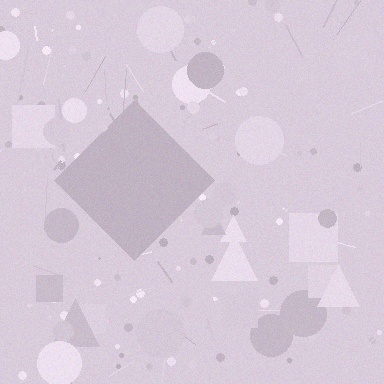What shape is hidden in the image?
A diamond is hidden in the image.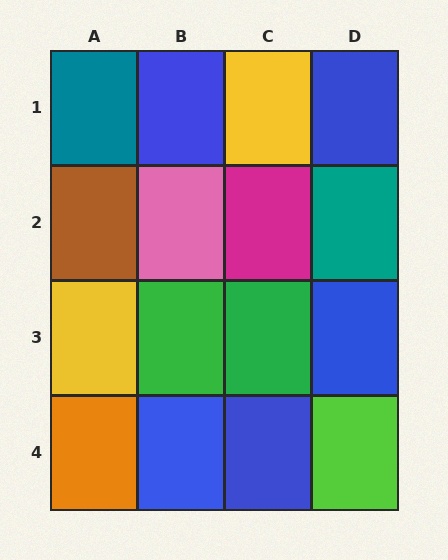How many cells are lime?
1 cell is lime.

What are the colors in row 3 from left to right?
Yellow, green, green, blue.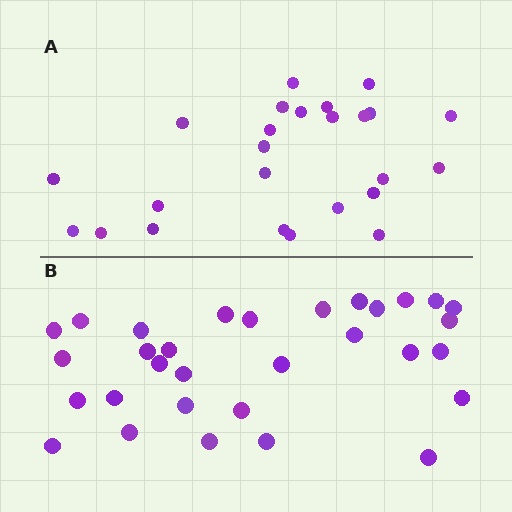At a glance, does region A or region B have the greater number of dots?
Region B (the bottom region) has more dots.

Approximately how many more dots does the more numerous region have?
Region B has about 6 more dots than region A.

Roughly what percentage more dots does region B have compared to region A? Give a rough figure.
About 25% more.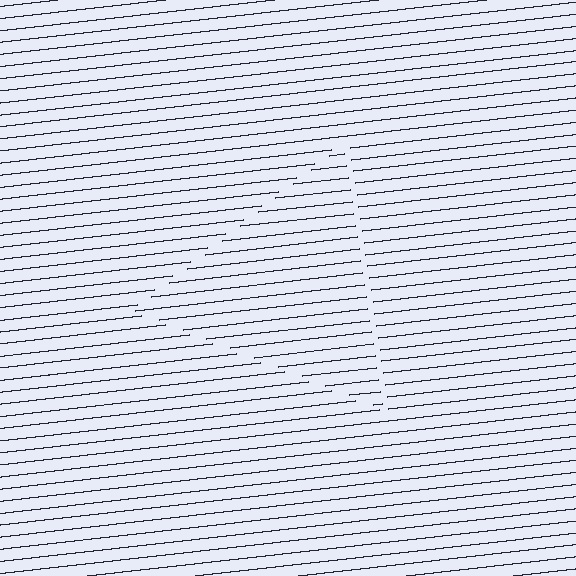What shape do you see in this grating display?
An illusory triangle. The interior of the shape contains the same grating, shifted by half a period — the contour is defined by the phase discontinuity where line-ends from the inner and outer gratings abut.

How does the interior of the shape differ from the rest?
The interior of the shape contains the same grating, shifted by half a period — the contour is defined by the phase discontinuity where line-ends from the inner and outer gratings abut.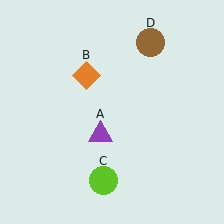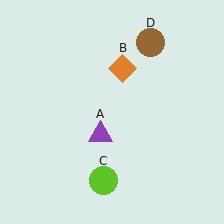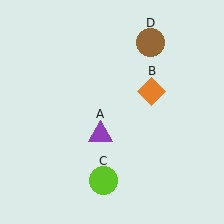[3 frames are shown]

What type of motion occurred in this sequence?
The orange diamond (object B) rotated clockwise around the center of the scene.